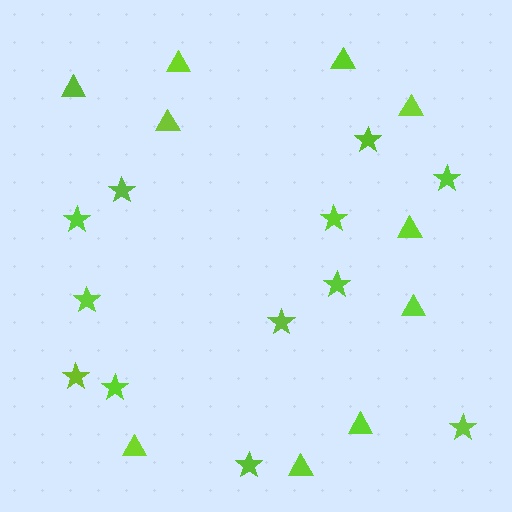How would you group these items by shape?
There are 2 groups: one group of stars (12) and one group of triangles (10).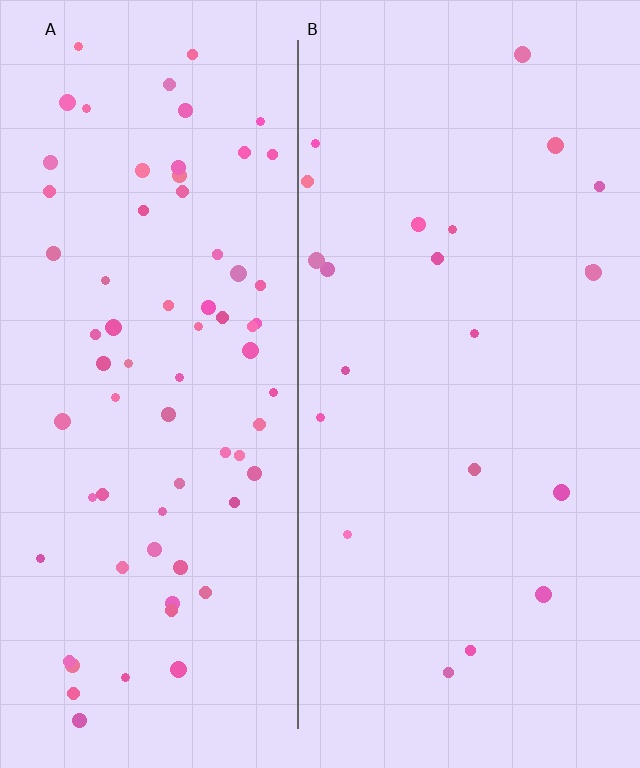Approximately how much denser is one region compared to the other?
Approximately 3.3× — region A over region B.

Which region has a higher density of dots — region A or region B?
A (the left).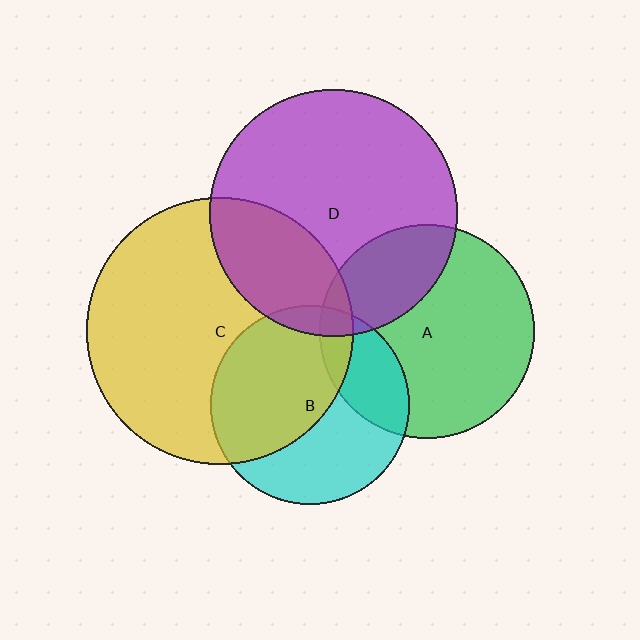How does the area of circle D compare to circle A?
Approximately 1.3 times.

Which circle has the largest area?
Circle C (yellow).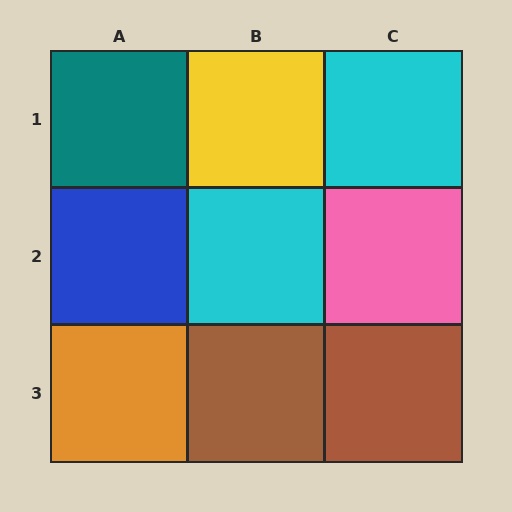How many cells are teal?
1 cell is teal.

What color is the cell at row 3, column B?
Brown.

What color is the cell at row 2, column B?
Cyan.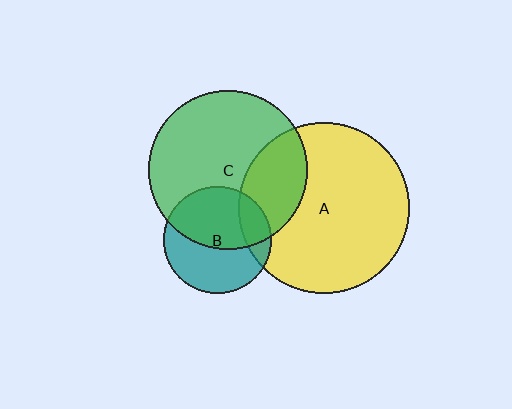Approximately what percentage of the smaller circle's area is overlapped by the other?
Approximately 30%.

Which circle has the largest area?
Circle A (yellow).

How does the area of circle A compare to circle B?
Approximately 2.5 times.